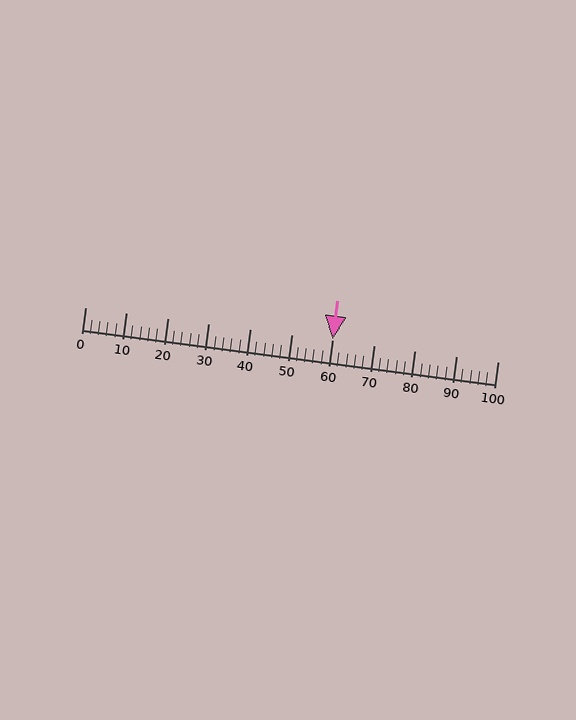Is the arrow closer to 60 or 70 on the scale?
The arrow is closer to 60.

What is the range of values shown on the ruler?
The ruler shows values from 0 to 100.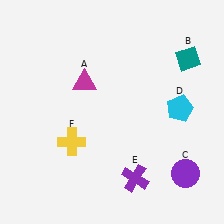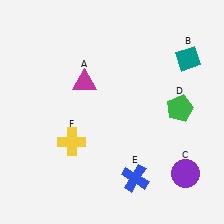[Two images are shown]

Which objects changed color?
D changed from cyan to green. E changed from purple to blue.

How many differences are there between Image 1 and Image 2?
There are 2 differences between the two images.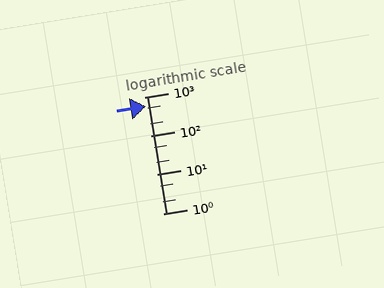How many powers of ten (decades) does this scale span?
The scale spans 3 decades, from 1 to 1000.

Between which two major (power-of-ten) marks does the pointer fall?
The pointer is between 100 and 1000.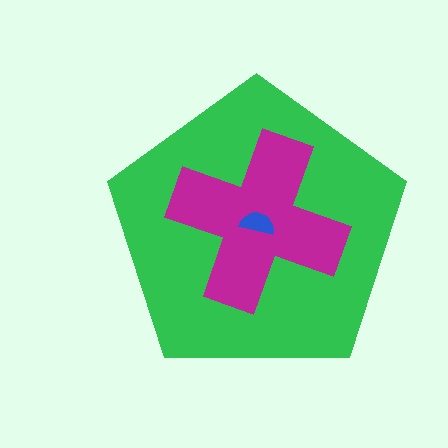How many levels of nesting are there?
3.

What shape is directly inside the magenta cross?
The blue semicircle.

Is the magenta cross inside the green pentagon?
Yes.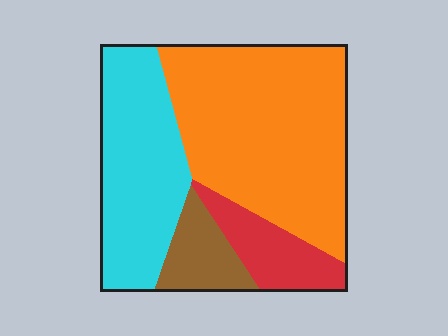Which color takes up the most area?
Orange, at roughly 50%.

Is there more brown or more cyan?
Cyan.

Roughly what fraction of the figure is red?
Red takes up less than a quarter of the figure.